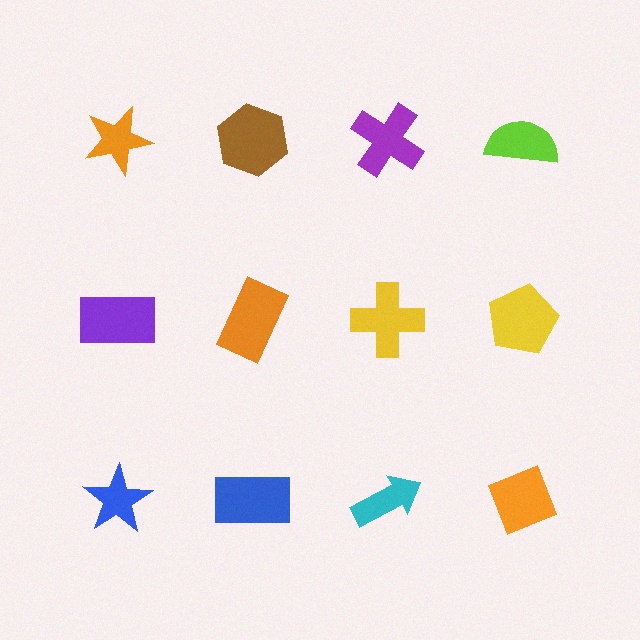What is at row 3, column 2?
A blue rectangle.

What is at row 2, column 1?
A purple rectangle.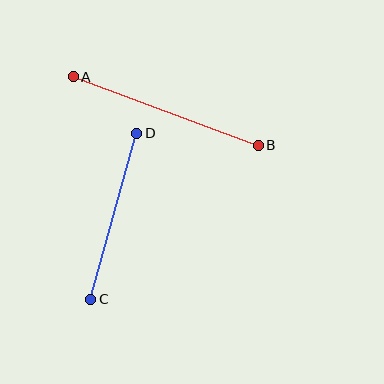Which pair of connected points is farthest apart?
Points A and B are farthest apart.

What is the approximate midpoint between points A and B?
The midpoint is at approximately (166, 111) pixels.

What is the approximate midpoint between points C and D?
The midpoint is at approximately (114, 216) pixels.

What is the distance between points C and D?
The distance is approximately 172 pixels.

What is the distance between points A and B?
The distance is approximately 197 pixels.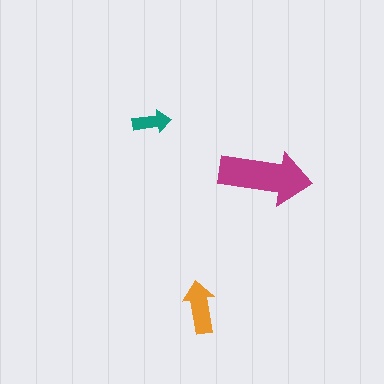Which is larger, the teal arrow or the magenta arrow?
The magenta one.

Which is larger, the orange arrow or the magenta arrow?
The magenta one.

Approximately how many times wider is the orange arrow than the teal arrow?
About 1.5 times wider.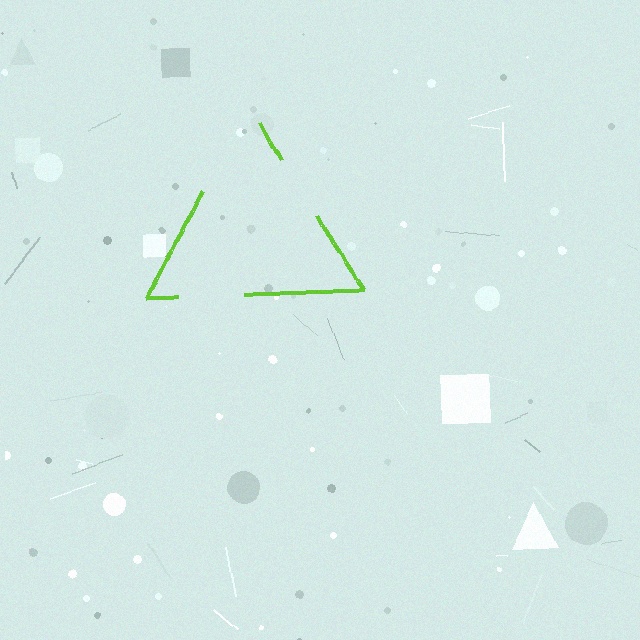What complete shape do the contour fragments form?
The contour fragments form a triangle.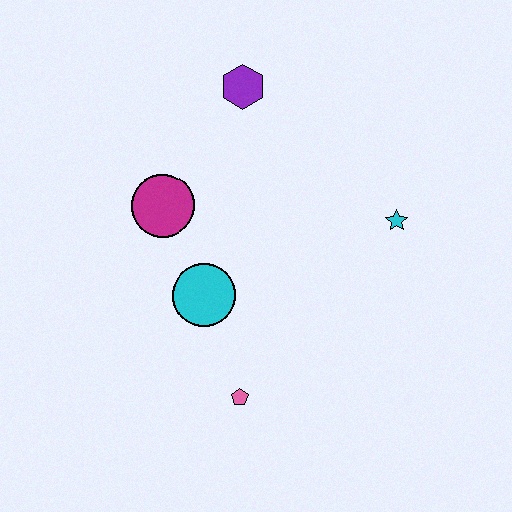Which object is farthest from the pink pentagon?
The purple hexagon is farthest from the pink pentagon.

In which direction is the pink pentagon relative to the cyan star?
The pink pentagon is below the cyan star.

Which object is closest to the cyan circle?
The magenta circle is closest to the cyan circle.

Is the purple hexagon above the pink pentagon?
Yes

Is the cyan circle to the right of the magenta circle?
Yes